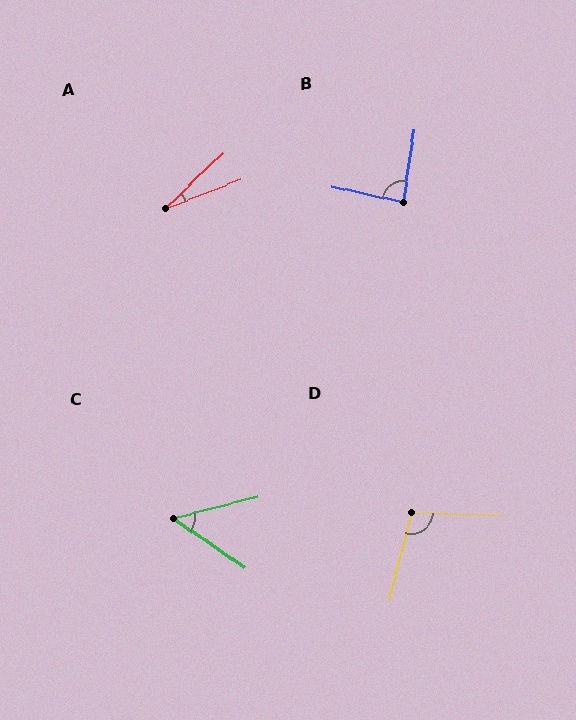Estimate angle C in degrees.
Approximately 49 degrees.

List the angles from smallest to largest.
A (23°), C (49°), B (86°), D (102°).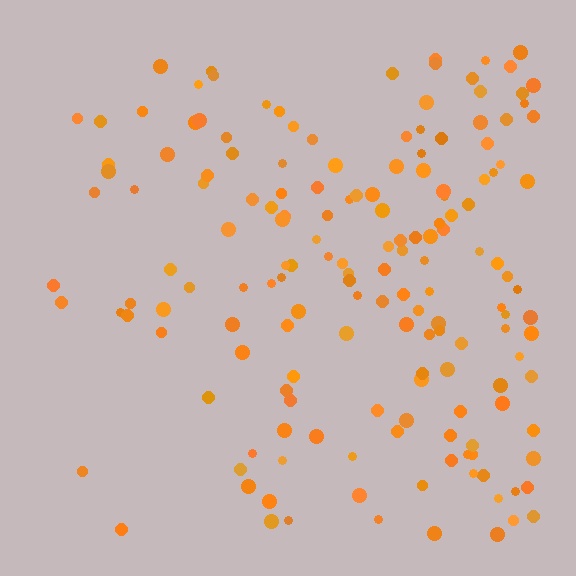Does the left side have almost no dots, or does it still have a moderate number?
Still a moderate number, just noticeably fewer than the right.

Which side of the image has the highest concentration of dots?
The right.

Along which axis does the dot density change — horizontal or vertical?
Horizontal.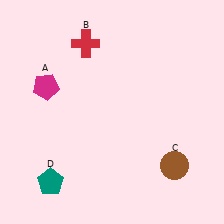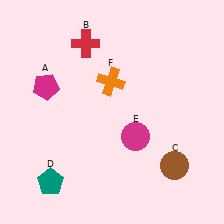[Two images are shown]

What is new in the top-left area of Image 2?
An orange cross (F) was added in the top-left area of Image 2.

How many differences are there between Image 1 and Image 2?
There are 2 differences between the two images.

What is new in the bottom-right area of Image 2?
A magenta circle (E) was added in the bottom-right area of Image 2.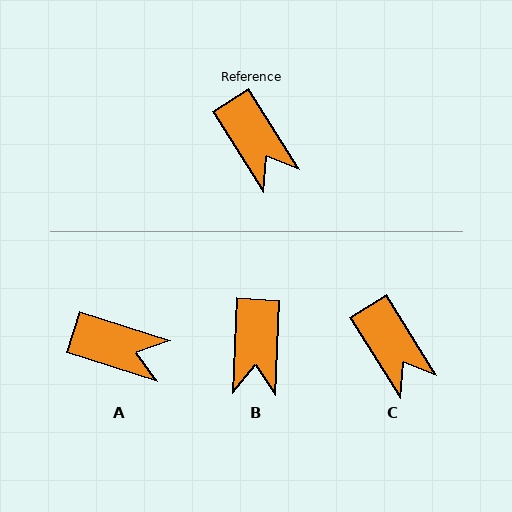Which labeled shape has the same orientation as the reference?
C.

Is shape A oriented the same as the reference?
No, it is off by about 40 degrees.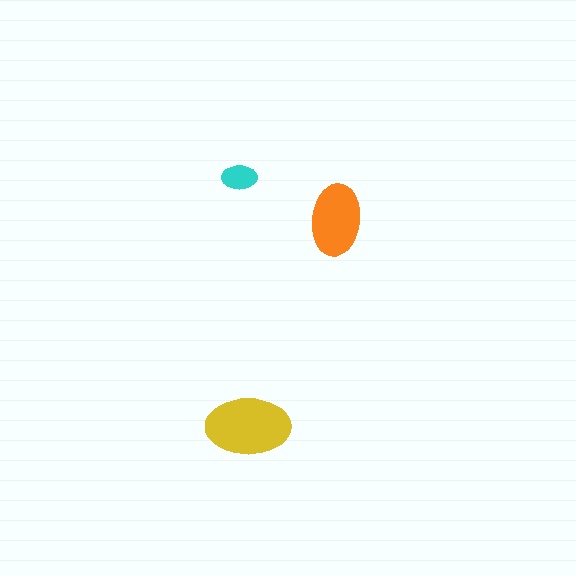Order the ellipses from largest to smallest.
the yellow one, the orange one, the cyan one.